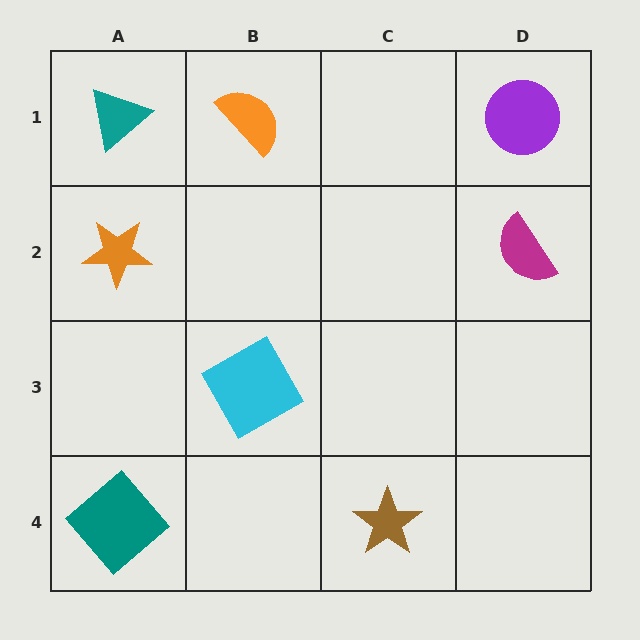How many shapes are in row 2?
2 shapes.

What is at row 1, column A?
A teal triangle.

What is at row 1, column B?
An orange semicircle.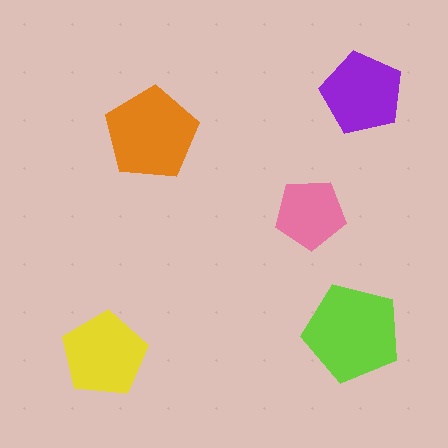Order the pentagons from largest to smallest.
the lime one, the orange one, the yellow one, the purple one, the pink one.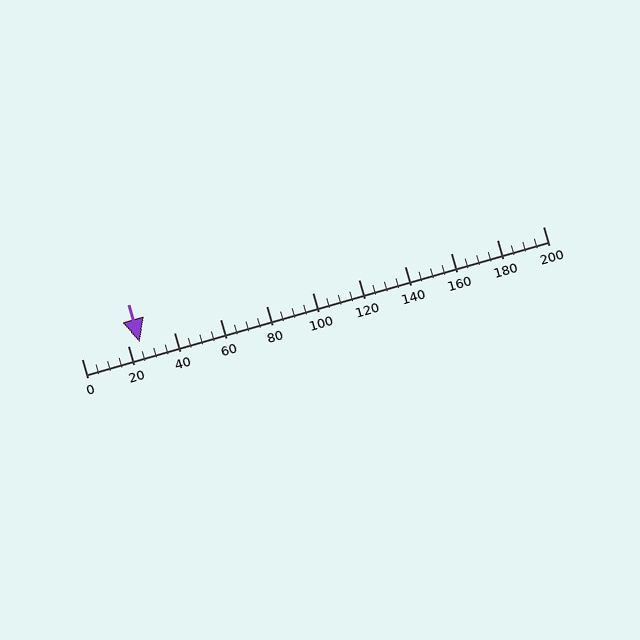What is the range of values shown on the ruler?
The ruler shows values from 0 to 200.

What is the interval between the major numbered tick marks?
The major tick marks are spaced 20 units apart.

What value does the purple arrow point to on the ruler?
The purple arrow points to approximately 25.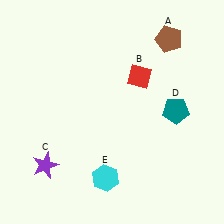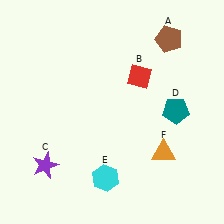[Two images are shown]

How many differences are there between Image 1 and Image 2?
There is 1 difference between the two images.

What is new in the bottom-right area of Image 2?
An orange triangle (F) was added in the bottom-right area of Image 2.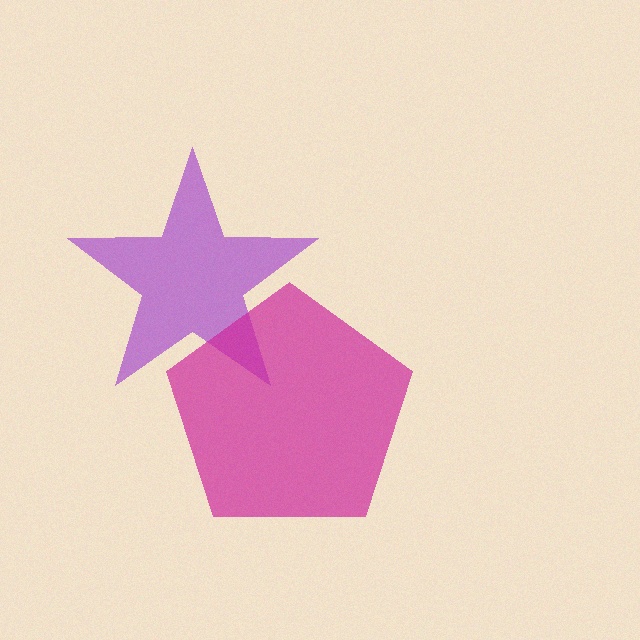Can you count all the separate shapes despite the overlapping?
Yes, there are 2 separate shapes.